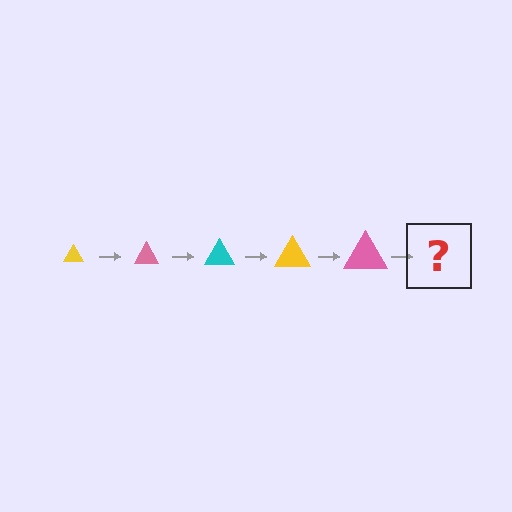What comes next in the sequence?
The next element should be a cyan triangle, larger than the previous one.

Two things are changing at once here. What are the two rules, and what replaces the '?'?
The two rules are that the triangle grows larger each step and the color cycles through yellow, pink, and cyan. The '?' should be a cyan triangle, larger than the previous one.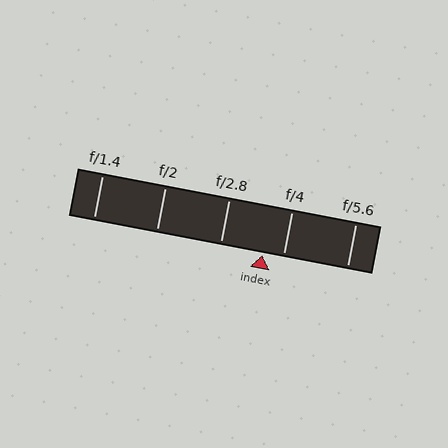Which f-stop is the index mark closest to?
The index mark is closest to f/4.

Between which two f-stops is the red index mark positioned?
The index mark is between f/2.8 and f/4.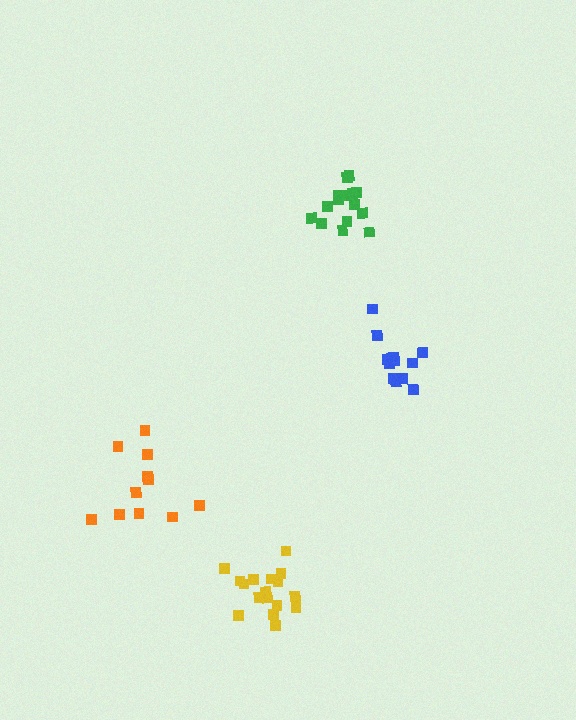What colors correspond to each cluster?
The clusters are colored: orange, blue, green, yellow.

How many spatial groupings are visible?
There are 4 spatial groupings.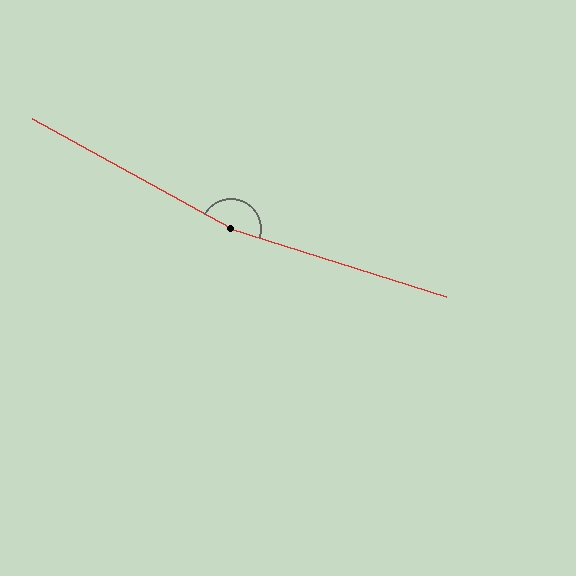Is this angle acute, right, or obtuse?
It is obtuse.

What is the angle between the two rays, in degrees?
Approximately 169 degrees.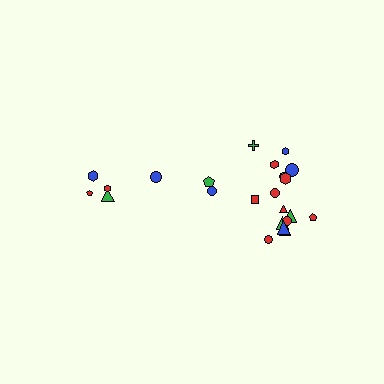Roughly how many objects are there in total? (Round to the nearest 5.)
Roughly 25 objects in total.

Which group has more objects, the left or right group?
The right group.